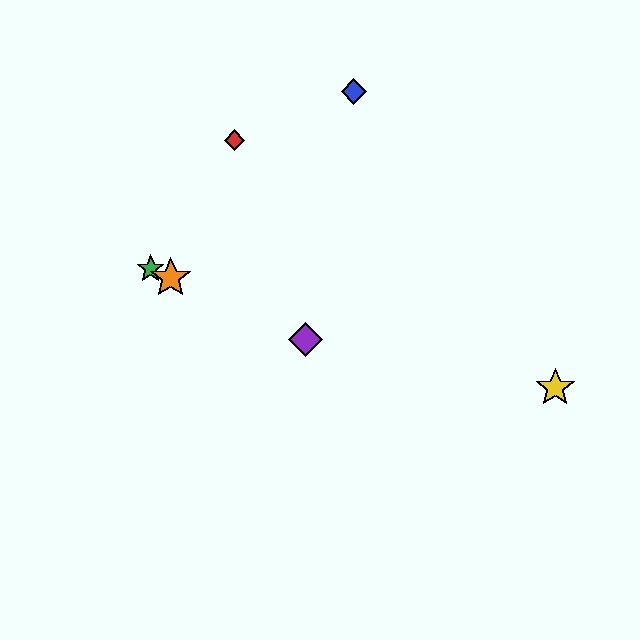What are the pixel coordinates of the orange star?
The orange star is at (171, 278).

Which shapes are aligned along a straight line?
The green star, the purple diamond, the orange star are aligned along a straight line.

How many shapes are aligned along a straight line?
3 shapes (the green star, the purple diamond, the orange star) are aligned along a straight line.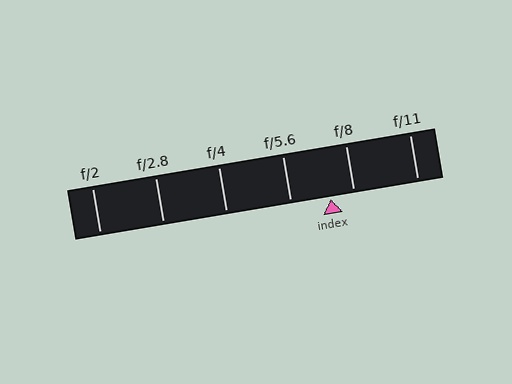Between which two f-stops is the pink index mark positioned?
The index mark is between f/5.6 and f/8.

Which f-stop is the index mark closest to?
The index mark is closest to f/8.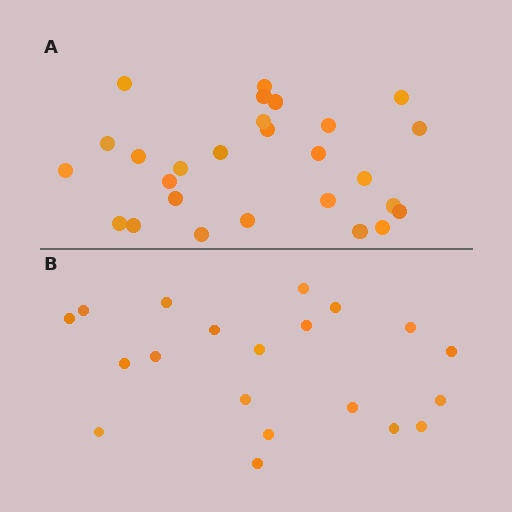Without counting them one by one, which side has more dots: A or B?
Region A (the top region) has more dots.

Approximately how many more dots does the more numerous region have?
Region A has roughly 8 or so more dots than region B.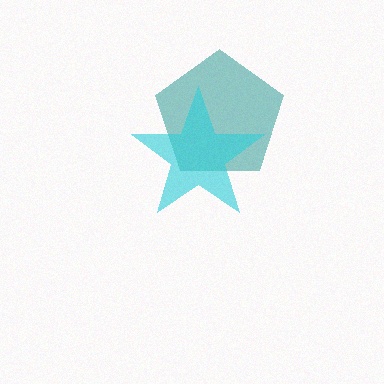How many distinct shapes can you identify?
There are 2 distinct shapes: a teal pentagon, a cyan star.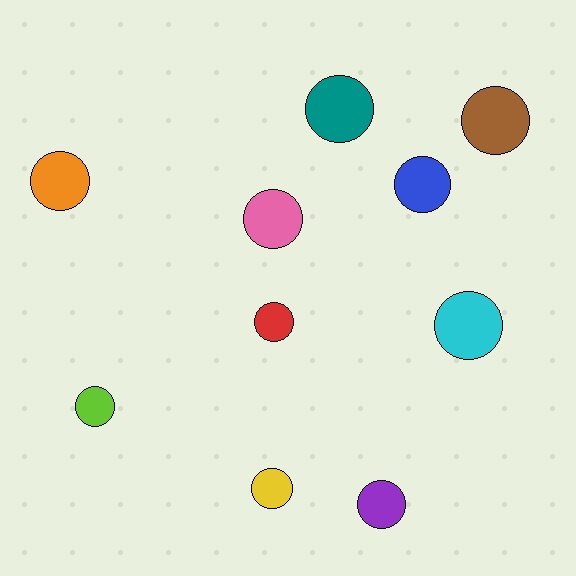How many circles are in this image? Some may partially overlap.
There are 10 circles.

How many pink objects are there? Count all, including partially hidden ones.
There is 1 pink object.